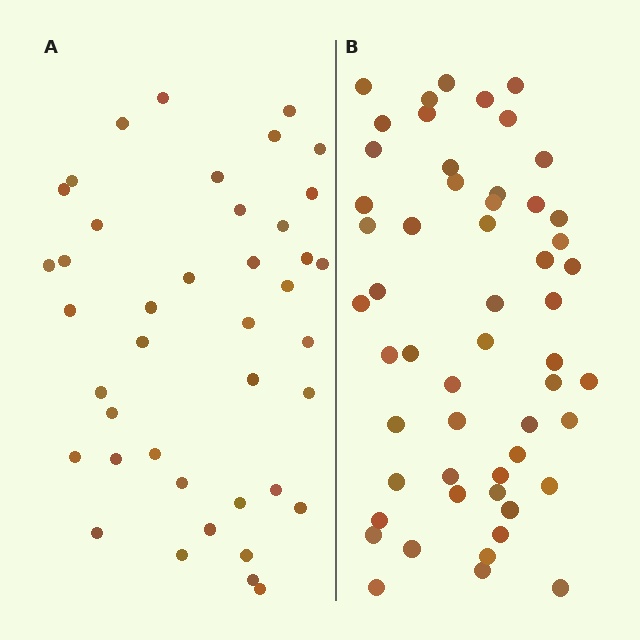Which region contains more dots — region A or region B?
Region B (the right region) has more dots.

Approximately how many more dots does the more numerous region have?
Region B has approximately 15 more dots than region A.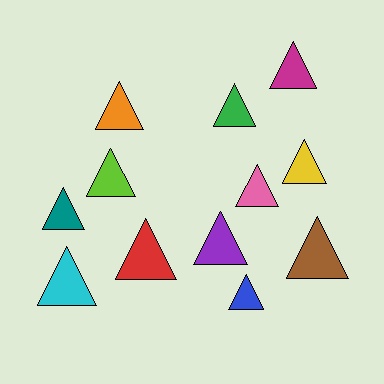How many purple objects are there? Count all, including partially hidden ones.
There is 1 purple object.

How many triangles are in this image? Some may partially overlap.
There are 12 triangles.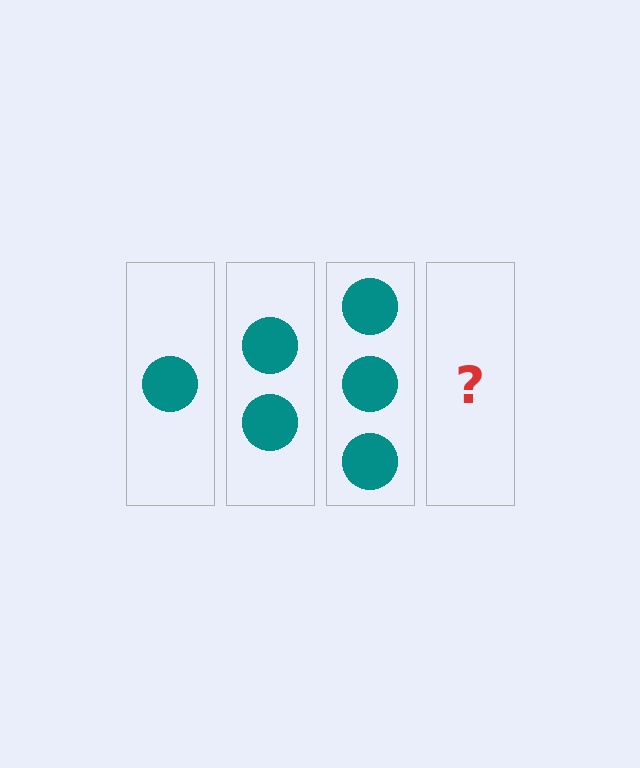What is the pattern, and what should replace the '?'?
The pattern is that each step adds one more circle. The '?' should be 4 circles.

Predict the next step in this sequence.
The next step is 4 circles.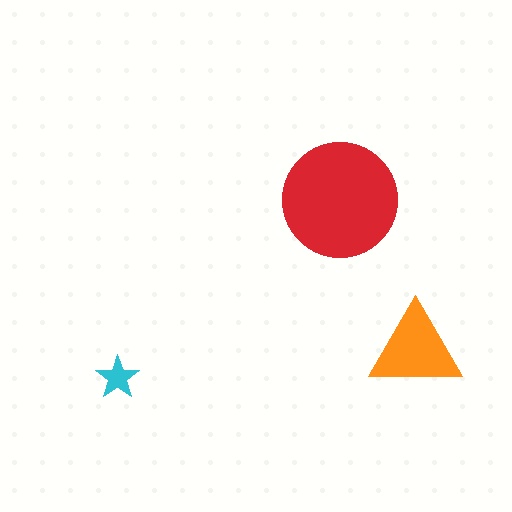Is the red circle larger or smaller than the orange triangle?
Larger.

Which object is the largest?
The red circle.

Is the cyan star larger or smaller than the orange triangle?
Smaller.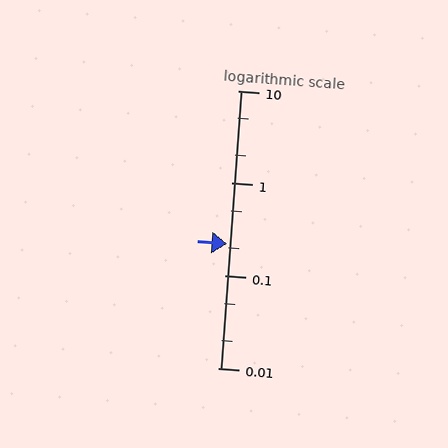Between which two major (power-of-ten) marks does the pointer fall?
The pointer is between 0.1 and 1.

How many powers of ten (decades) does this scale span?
The scale spans 3 decades, from 0.01 to 10.